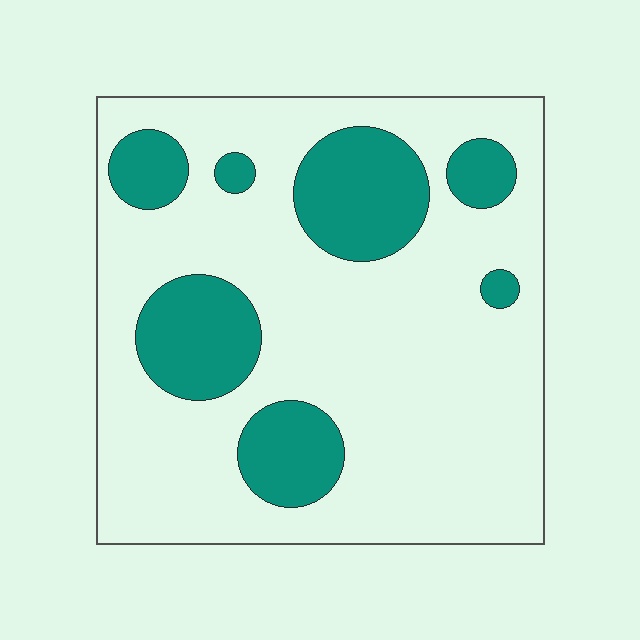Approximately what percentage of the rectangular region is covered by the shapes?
Approximately 25%.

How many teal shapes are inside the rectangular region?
7.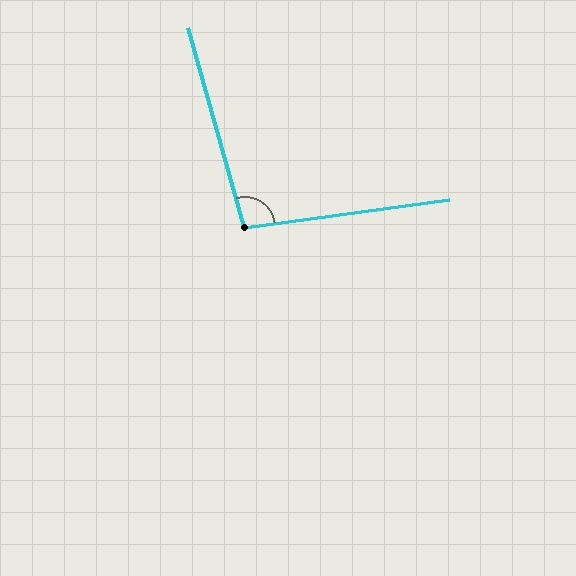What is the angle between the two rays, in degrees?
Approximately 98 degrees.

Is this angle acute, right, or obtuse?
It is obtuse.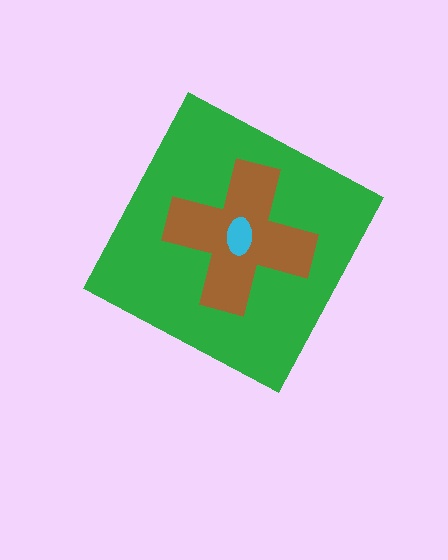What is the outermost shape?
The green diamond.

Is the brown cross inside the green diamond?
Yes.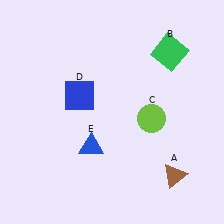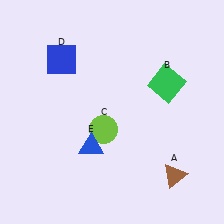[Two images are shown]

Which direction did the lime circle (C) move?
The lime circle (C) moved left.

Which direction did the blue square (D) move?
The blue square (D) moved up.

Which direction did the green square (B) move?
The green square (B) moved down.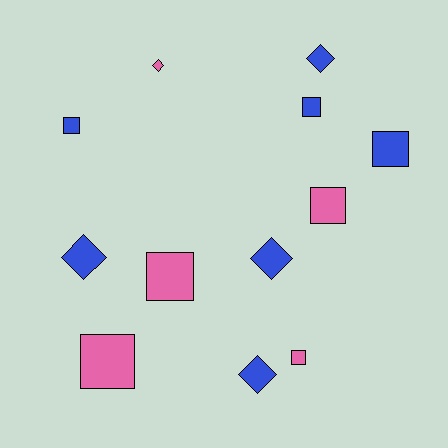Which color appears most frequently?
Blue, with 7 objects.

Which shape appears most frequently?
Square, with 7 objects.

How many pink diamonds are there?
There is 1 pink diamond.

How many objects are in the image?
There are 12 objects.